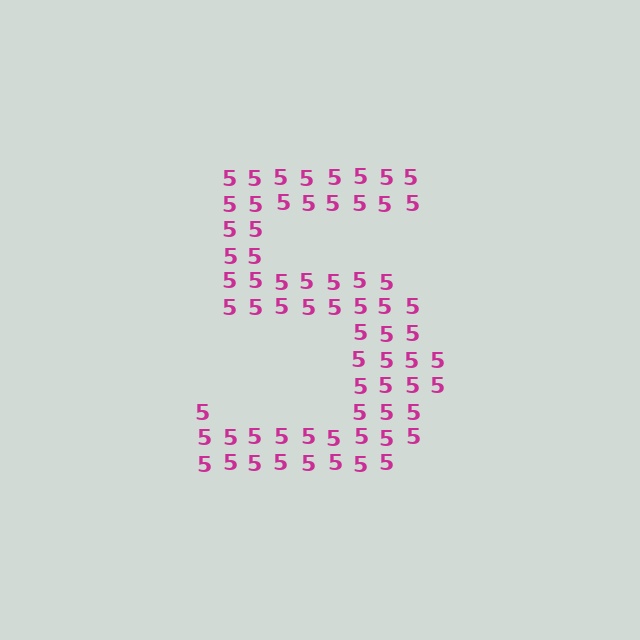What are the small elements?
The small elements are digit 5's.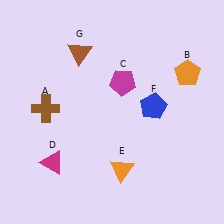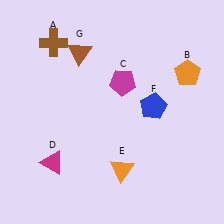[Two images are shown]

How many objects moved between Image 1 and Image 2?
1 object moved between the two images.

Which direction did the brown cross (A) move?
The brown cross (A) moved up.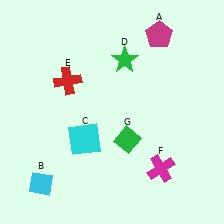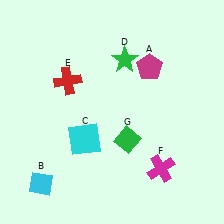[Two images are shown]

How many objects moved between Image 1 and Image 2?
1 object moved between the two images.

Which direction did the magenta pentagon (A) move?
The magenta pentagon (A) moved down.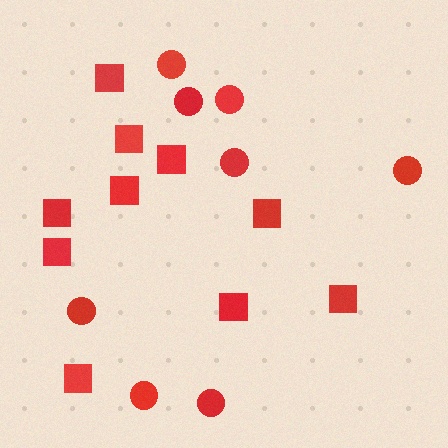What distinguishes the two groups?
There are 2 groups: one group of circles (8) and one group of squares (10).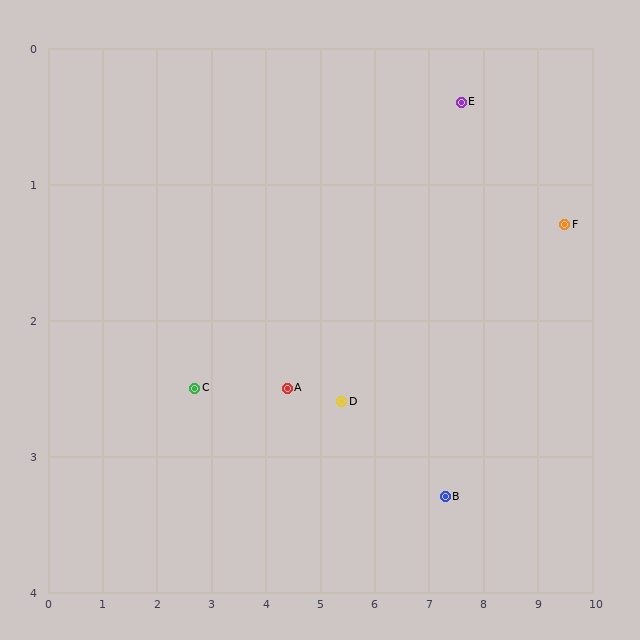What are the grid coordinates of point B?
Point B is at approximately (7.3, 3.3).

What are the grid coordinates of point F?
Point F is at approximately (9.5, 1.3).